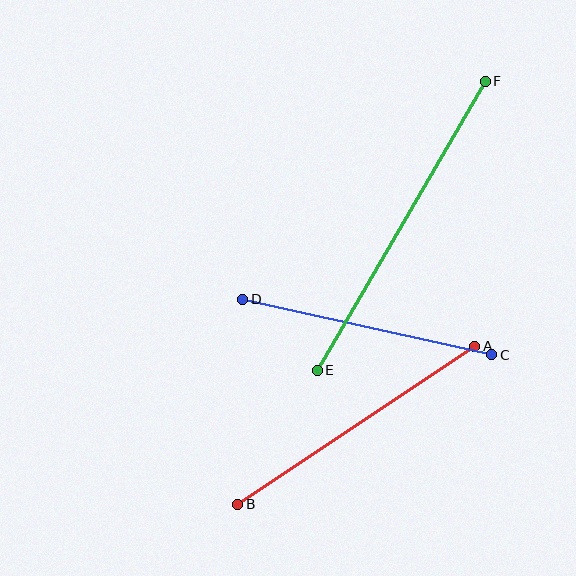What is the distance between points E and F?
The distance is approximately 335 pixels.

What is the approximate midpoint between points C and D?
The midpoint is at approximately (367, 327) pixels.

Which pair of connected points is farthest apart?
Points E and F are farthest apart.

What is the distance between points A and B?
The distance is approximately 285 pixels.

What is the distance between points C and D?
The distance is approximately 255 pixels.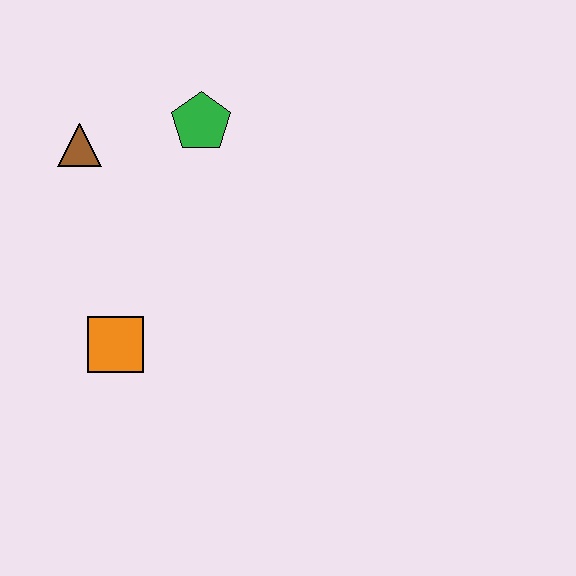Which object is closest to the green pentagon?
The brown triangle is closest to the green pentagon.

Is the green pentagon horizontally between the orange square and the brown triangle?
No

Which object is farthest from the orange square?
The green pentagon is farthest from the orange square.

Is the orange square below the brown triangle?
Yes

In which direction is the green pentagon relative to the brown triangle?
The green pentagon is to the right of the brown triangle.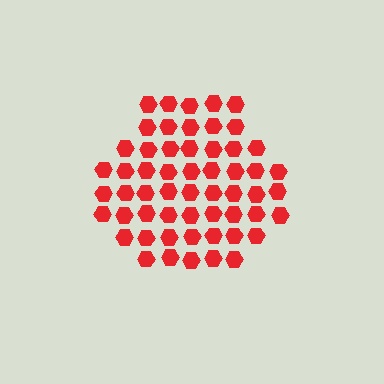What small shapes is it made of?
It is made of small hexagons.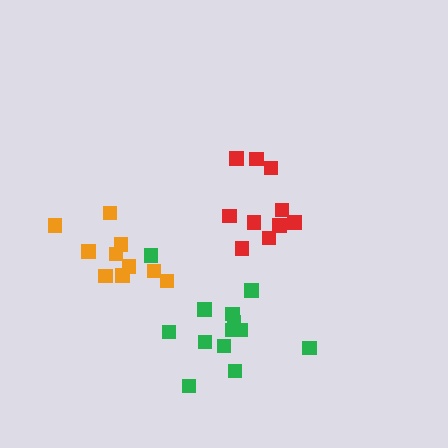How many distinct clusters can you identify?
There are 3 distinct clusters.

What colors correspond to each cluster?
The clusters are colored: red, green, orange.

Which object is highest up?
The red cluster is topmost.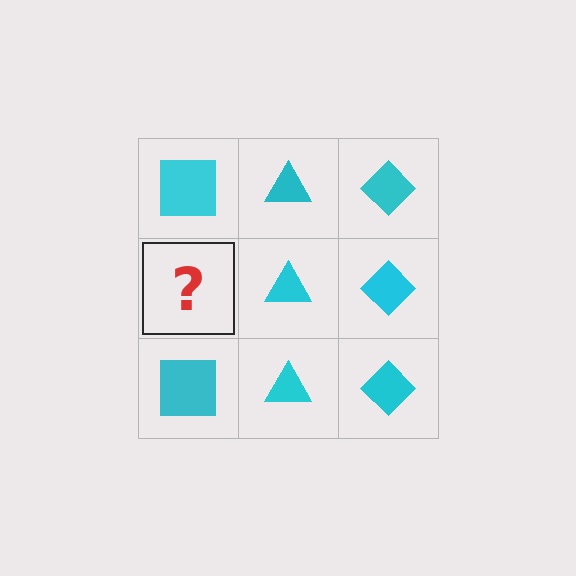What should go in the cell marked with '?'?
The missing cell should contain a cyan square.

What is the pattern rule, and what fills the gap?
The rule is that each column has a consistent shape. The gap should be filled with a cyan square.